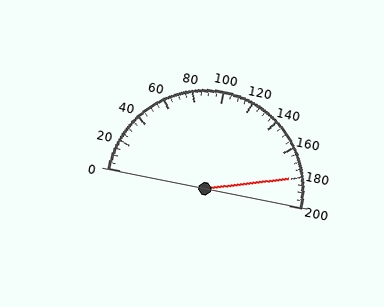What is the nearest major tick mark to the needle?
The nearest major tick mark is 180.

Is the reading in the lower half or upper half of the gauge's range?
The reading is in the upper half of the range (0 to 200).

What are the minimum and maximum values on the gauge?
The gauge ranges from 0 to 200.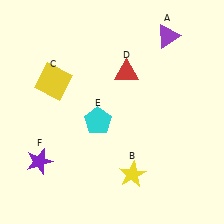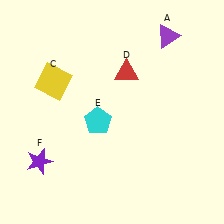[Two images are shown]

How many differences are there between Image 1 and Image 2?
There is 1 difference between the two images.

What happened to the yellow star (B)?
The yellow star (B) was removed in Image 2. It was in the bottom-right area of Image 1.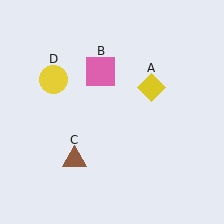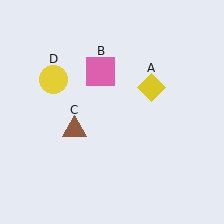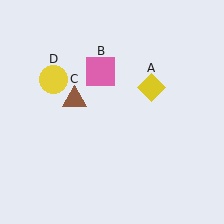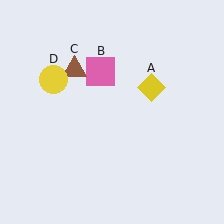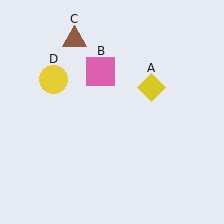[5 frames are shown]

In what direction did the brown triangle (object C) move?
The brown triangle (object C) moved up.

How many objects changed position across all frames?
1 object changed position: brown triangle (object C).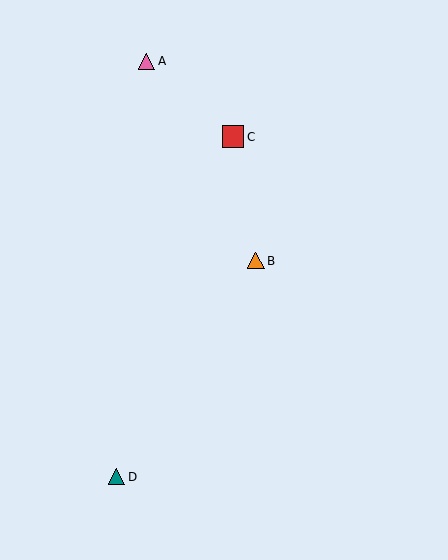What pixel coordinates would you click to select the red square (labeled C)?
Click at (233, 137) to select the red square C.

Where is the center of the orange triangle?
The center of the orange triangle is at (256, 261).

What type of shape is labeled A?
Shape A is a pink triangle.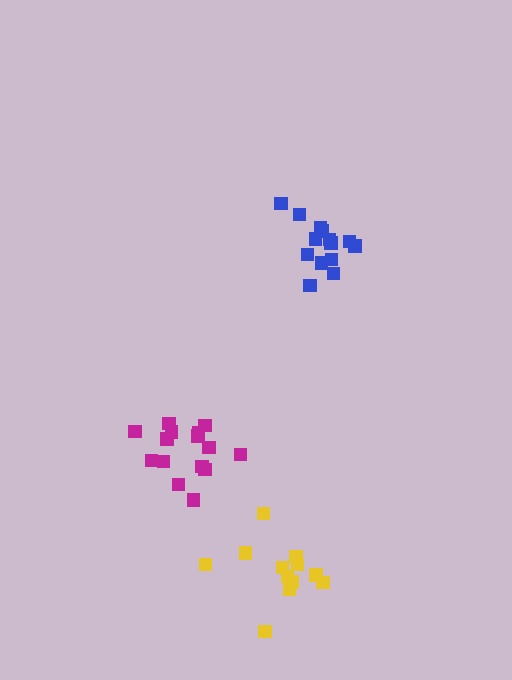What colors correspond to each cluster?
The clusters are colored: yellow, blue, magenta.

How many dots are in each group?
Group 1: 13 dots, Group 2: 14 dots, Group 3: 15 dots (42 total).